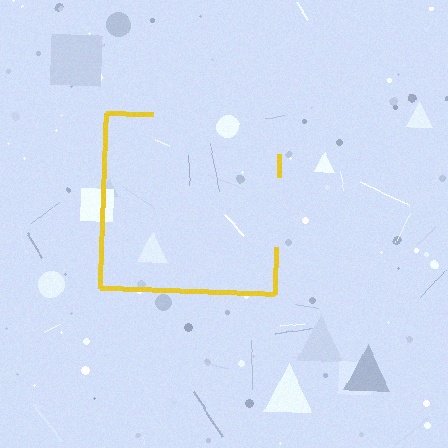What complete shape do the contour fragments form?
The contour fragments form a square.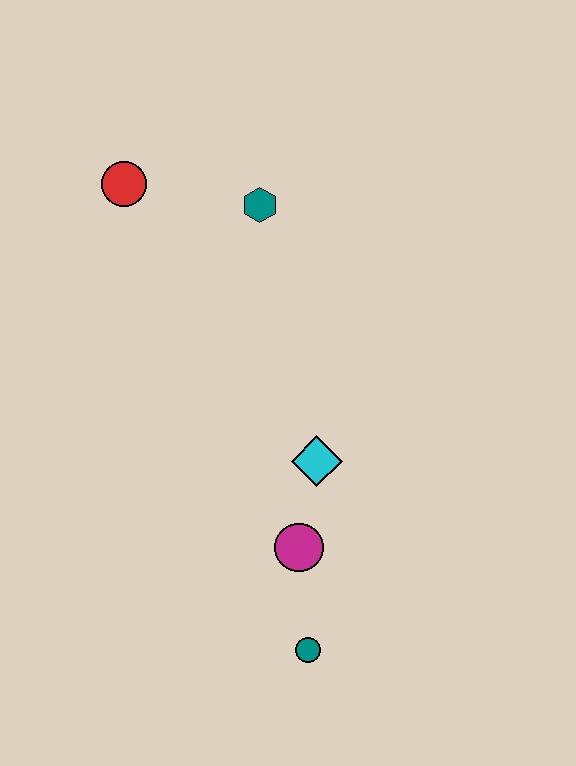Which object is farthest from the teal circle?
The red circle is farthest from the teal circle.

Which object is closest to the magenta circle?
The cyan diamond is closest to the magenta circle.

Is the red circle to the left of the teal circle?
Yes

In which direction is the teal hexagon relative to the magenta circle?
The teal hexagon is above the magenta circle.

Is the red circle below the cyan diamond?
No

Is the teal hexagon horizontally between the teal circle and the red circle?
Yes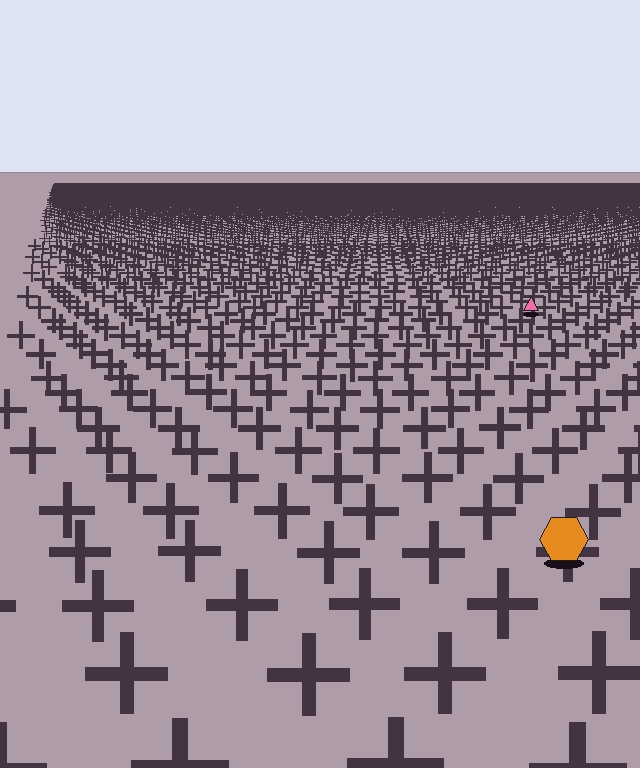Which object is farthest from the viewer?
The pink triangle is farthest from the viewer. It appears smaller and the ground texture around it is denser.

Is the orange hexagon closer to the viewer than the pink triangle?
Yes. The orange hexagon is closer — you can tell from the texture gradient: the ground texture is coarser near it.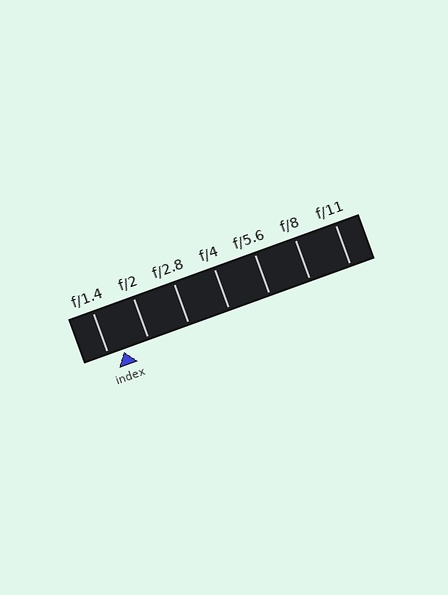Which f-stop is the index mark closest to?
The index mark is closest to f/1.4.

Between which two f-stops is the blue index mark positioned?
The index mark is between f/1.4 and f/2.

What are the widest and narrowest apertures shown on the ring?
The widest aperture shown is f/1.4 and the narrowest is f/11.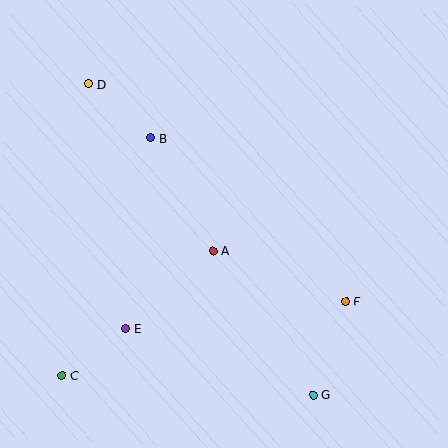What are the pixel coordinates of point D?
Point D is at (88, 84).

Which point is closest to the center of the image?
Point A at (213, 250) is closest to the center.